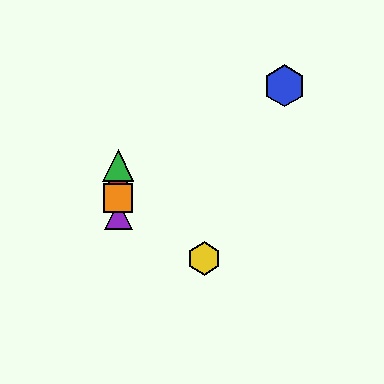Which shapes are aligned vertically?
The red triangle, the green triangle, the purple triangle, the orange square are aligned vertically.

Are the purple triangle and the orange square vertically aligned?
Yes, both are at x≈118.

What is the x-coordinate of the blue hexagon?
The blue hexagon is at x≈284.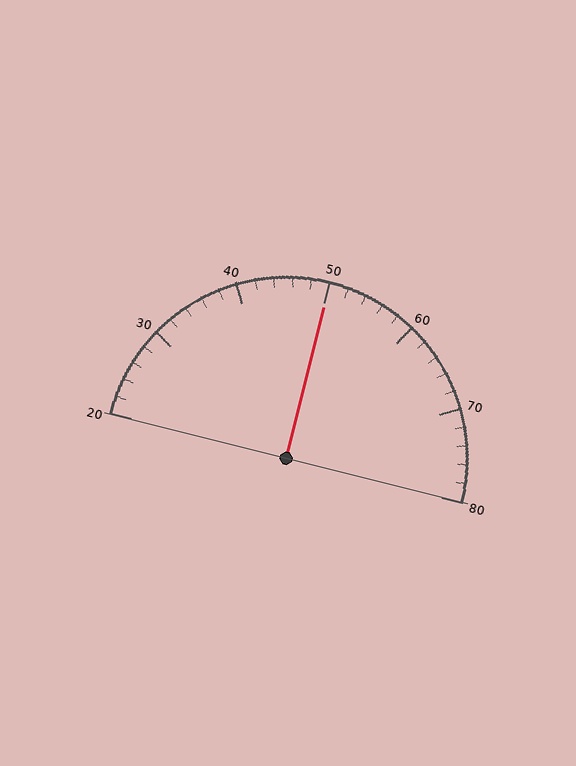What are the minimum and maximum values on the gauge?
The gauge ranges from 20 to 80.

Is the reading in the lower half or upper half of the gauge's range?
The reading is in the upper half of the range (20 to 80).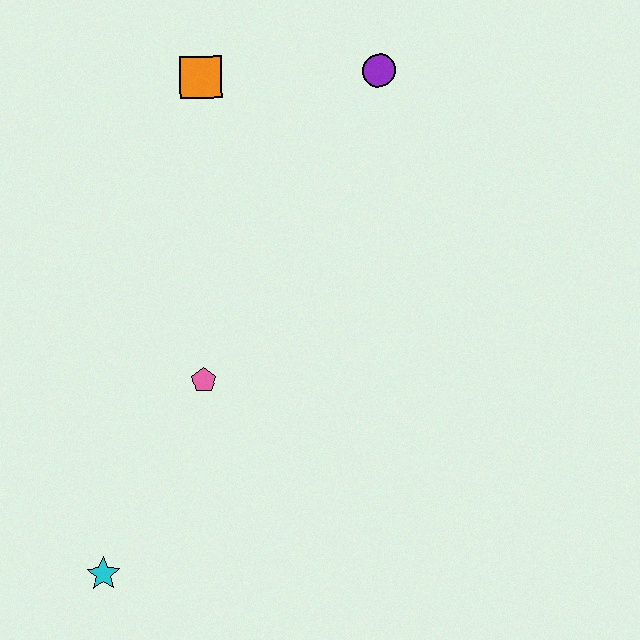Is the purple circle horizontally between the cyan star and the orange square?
No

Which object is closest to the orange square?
The purple circle is closest to the orange square.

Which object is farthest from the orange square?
The cyan star is farthest from the orange square.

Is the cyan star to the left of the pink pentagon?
Yes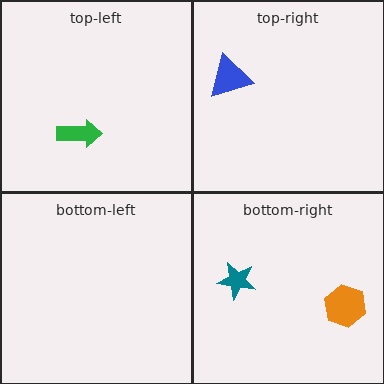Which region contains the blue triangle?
The top-right region.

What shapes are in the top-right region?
The blue triangle.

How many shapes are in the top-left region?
1.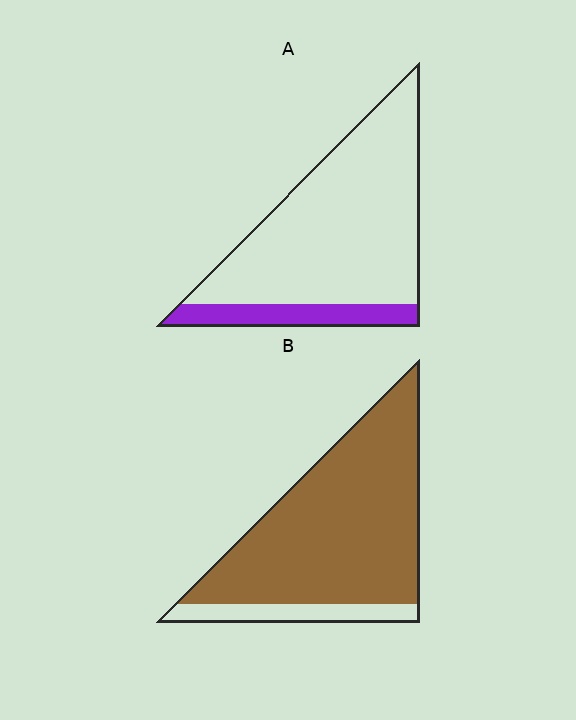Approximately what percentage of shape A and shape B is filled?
A is approximately 15% and B is approximately 85%.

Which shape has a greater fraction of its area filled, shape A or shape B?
Shape B.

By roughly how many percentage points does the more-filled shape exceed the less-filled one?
By roughly 70 percentage points (B over A).